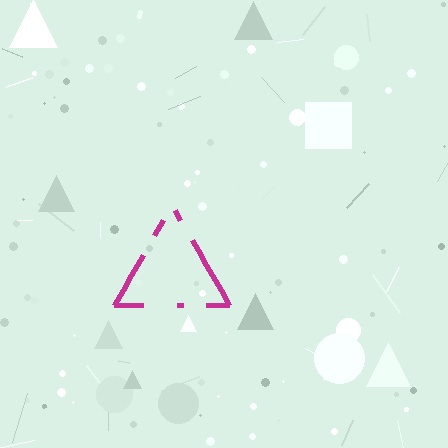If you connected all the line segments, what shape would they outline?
They would outline a triangle.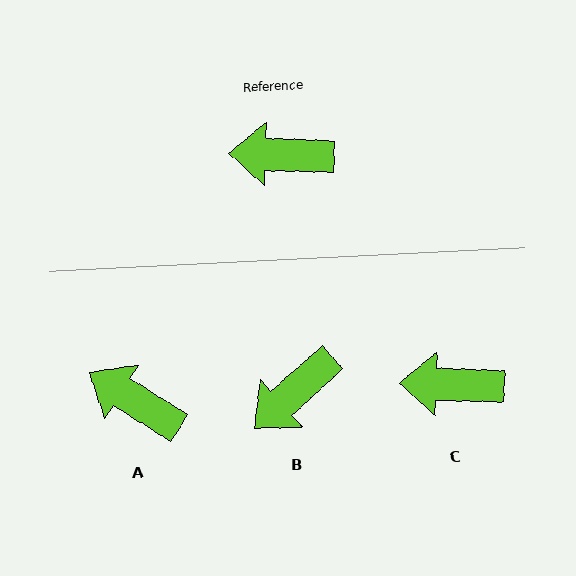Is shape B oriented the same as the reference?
No, it is off by about 44 degrees.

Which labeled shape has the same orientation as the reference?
C.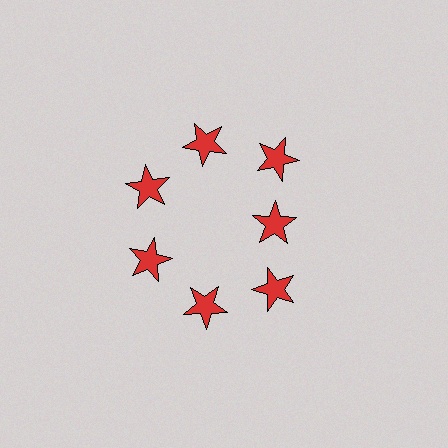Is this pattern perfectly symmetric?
No. The 7 red stars are arranged in a ring, but one element near the 3 o'clock position is pulled inward toward the center, breaking the 7-fold rotational symmetry.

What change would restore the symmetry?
The symmetry would be restored by moving it outward, back onto the ring so that all 7 stars sit at equal angles and equal distance from the center.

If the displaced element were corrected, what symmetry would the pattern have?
It would have 7-fold rotational symmetry — the pattern would map onto itself every 51 degrees.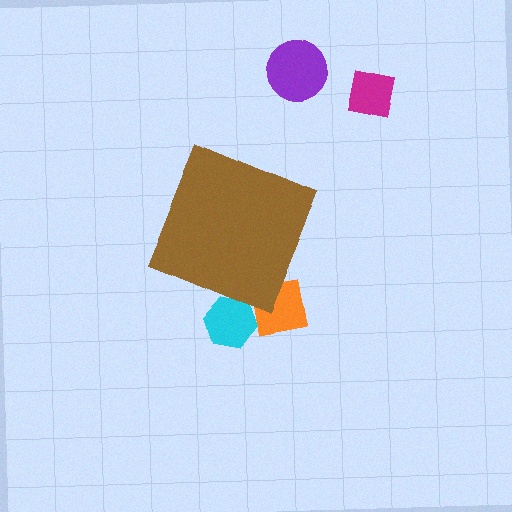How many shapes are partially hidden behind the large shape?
2 shapes are partially hidden.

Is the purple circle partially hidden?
No, the purple circle is fully visible.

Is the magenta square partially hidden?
No, the magenta square is fully visible.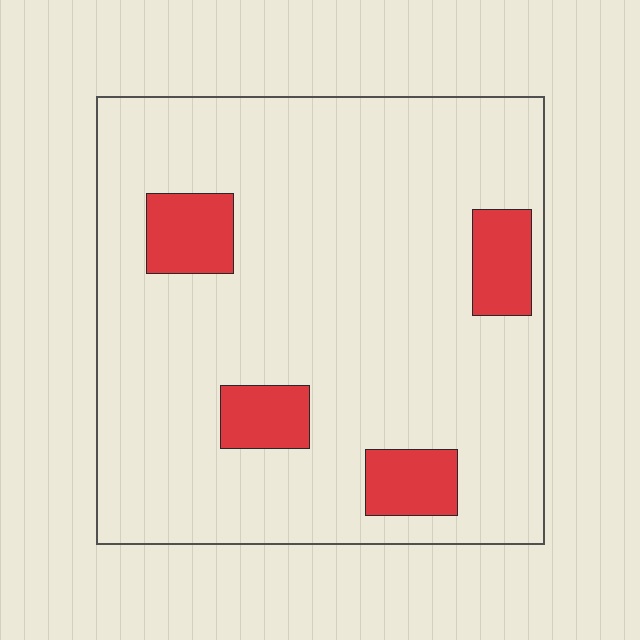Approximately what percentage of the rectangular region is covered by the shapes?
Approximately 15%.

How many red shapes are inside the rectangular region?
4.